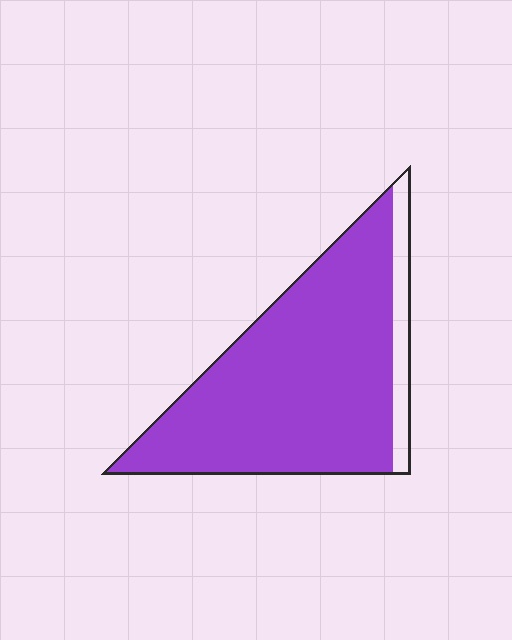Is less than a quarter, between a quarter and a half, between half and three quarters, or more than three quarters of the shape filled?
More than three quarters.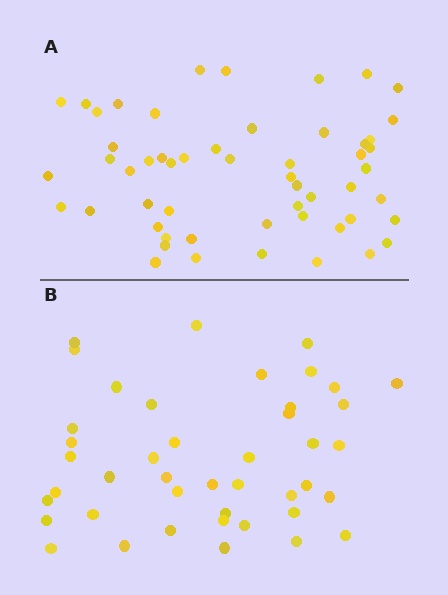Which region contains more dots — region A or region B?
Region A (the top region) has more dots.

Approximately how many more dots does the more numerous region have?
Region A has roughly 12 or so more dots than region B.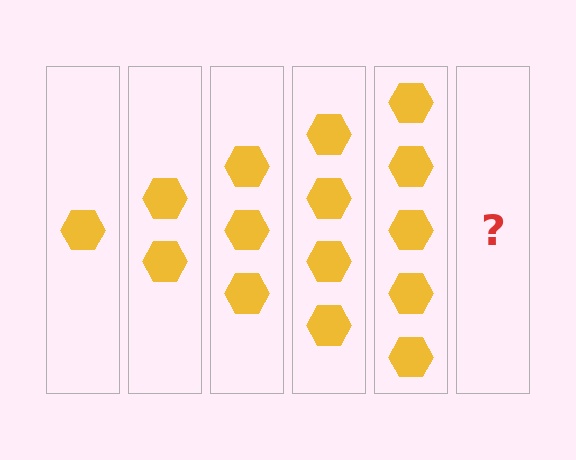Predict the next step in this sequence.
The next step is 6 hexagons.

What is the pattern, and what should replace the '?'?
The pattern is that each step adds one more hexagon. The '?' should be 6 hexagons.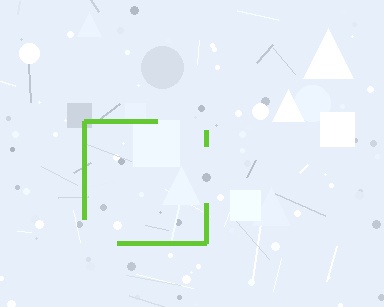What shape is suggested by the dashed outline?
The dashed outline suggests a square.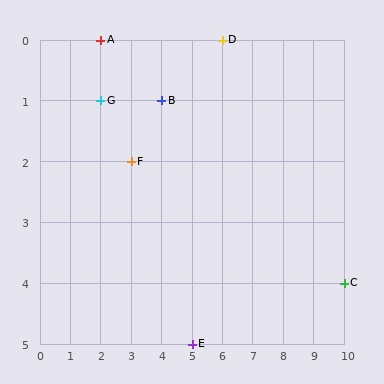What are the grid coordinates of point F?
Point F is at grid coordinates (3, 2).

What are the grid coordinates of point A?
Point A is at grid coordinates (2, 0).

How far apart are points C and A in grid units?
Points C and A are 8 columns and 4 rows apart (about 8.9 grid units diagonally).